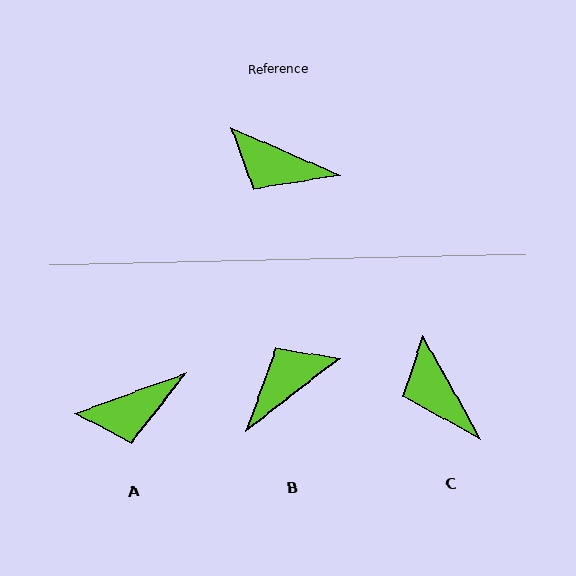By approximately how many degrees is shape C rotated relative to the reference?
Approximately 37 degrees clockwise.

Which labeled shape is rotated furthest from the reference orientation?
B, about 119 degrees away.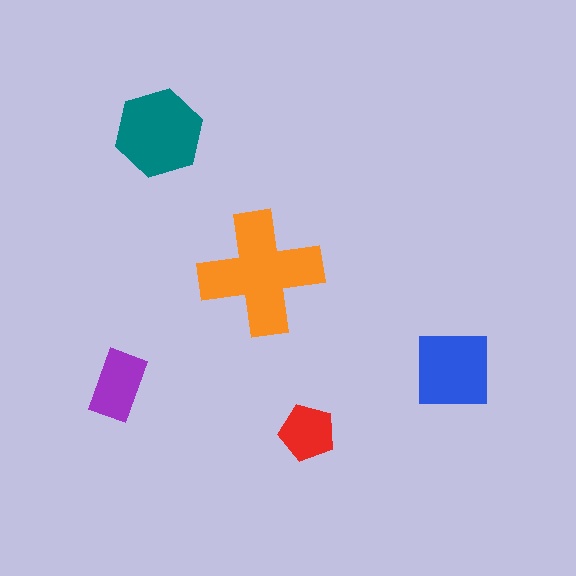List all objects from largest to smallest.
The orange cross, the teal hexagon, the blue square, the purple rectangle, the red pentagon.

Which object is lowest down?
The red pentagon is bottommost.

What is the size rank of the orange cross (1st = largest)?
1st.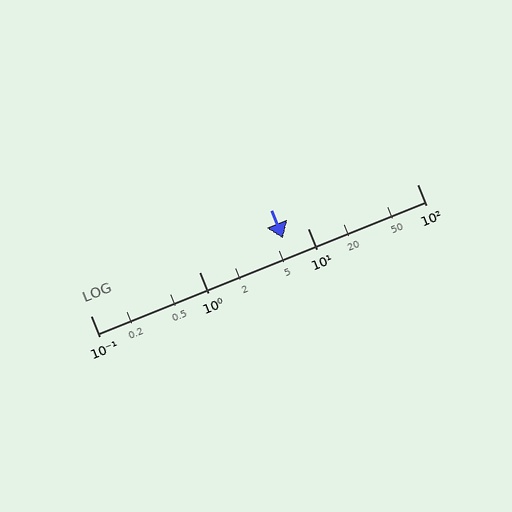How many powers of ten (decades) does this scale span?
The scale spans 3 decades, from 0.1 to 100.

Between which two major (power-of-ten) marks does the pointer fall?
The pointer is between 1 and 10.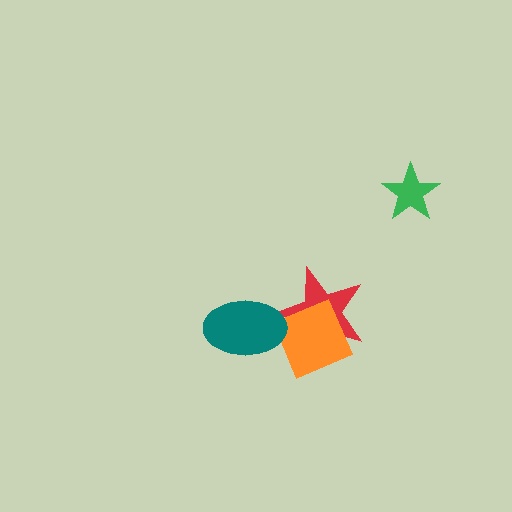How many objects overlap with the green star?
0 objects overlap with the green star.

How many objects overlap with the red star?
2 objects overlap with the red star.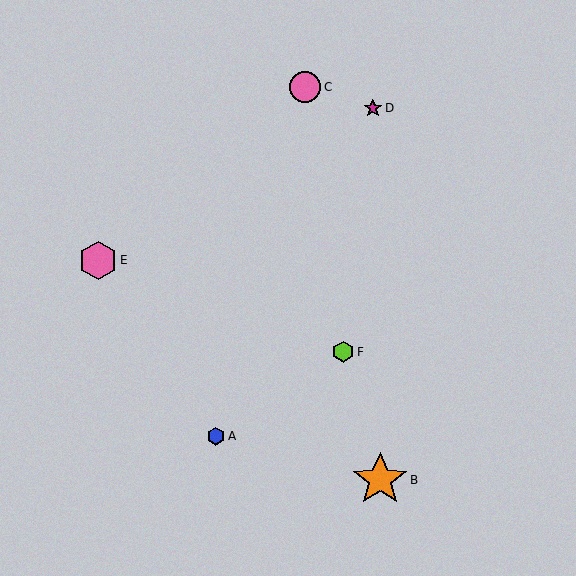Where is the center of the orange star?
The center of the orange star is at (380, 480).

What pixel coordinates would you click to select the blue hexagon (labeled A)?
Click at (216, 436) to select the blue hexagon A.